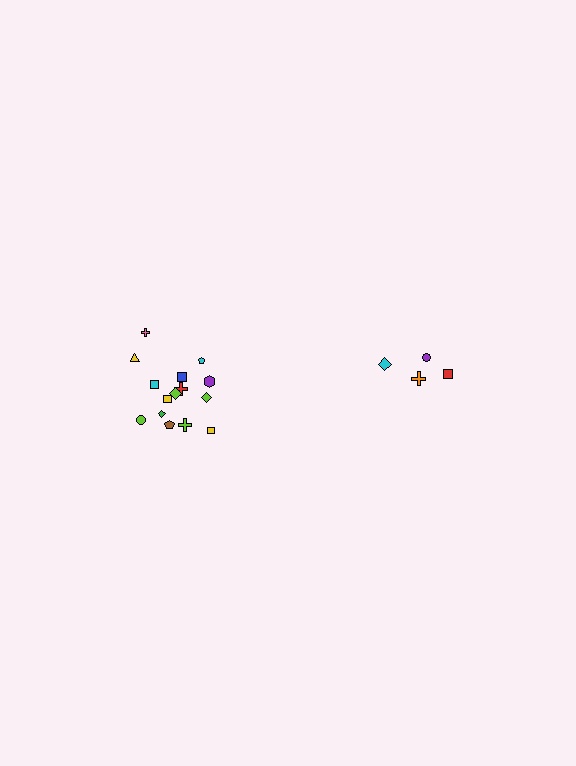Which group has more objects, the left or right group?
The left group.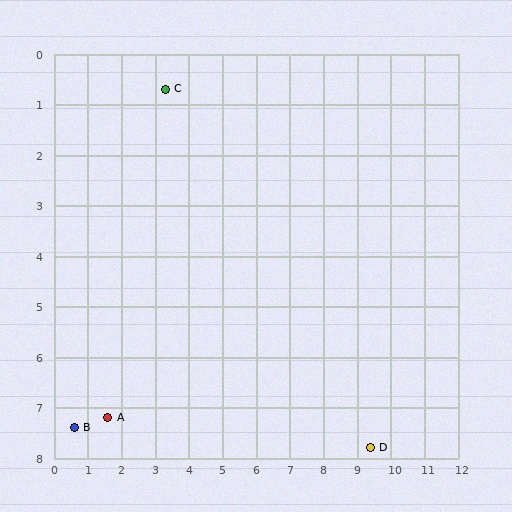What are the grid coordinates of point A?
Point A is at approximately (1.6, 7.2).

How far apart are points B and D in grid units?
Points B and D are about 8.8 grid units apart.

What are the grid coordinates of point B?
Point B is at approximately (0.6, 7.4).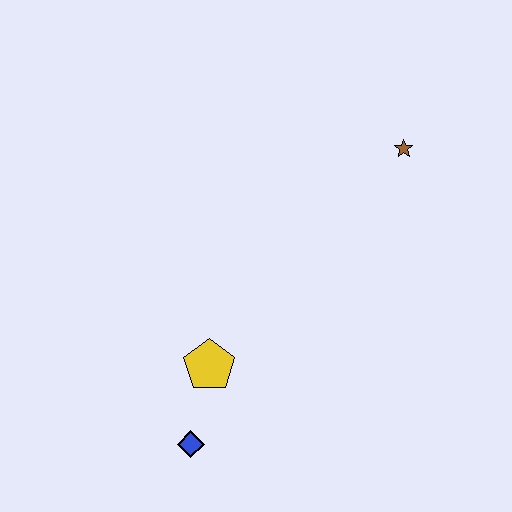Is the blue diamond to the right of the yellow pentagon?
No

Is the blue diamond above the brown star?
No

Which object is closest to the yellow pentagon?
The blue diamond is closest to the yellow pentagon.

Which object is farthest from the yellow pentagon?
The brown star is farthest from the yellow pentagon.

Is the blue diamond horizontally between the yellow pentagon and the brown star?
No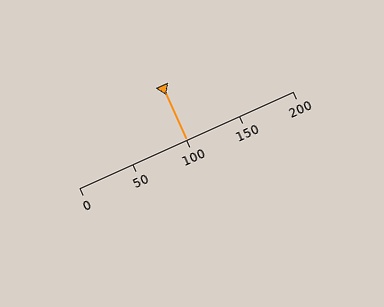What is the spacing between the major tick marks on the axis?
The major ticks are spaced 50 apart.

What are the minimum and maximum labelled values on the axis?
The axis runs from 0 to 200.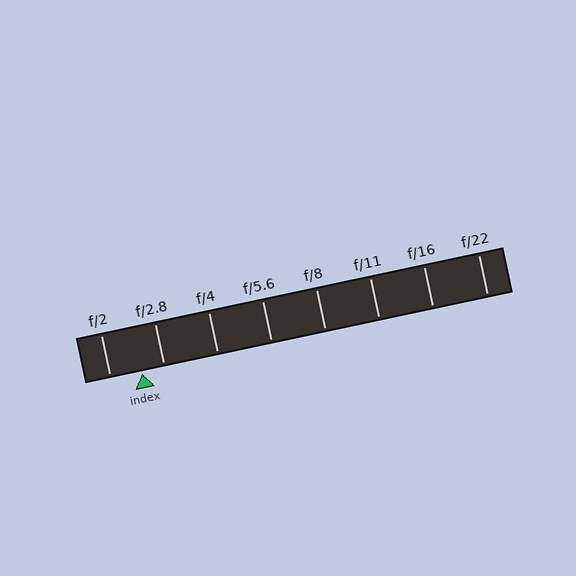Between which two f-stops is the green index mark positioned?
The index mark is between f/2 and f/2.8.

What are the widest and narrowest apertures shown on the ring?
The widest aperture shown is f/2 and the narrowest is f/22.